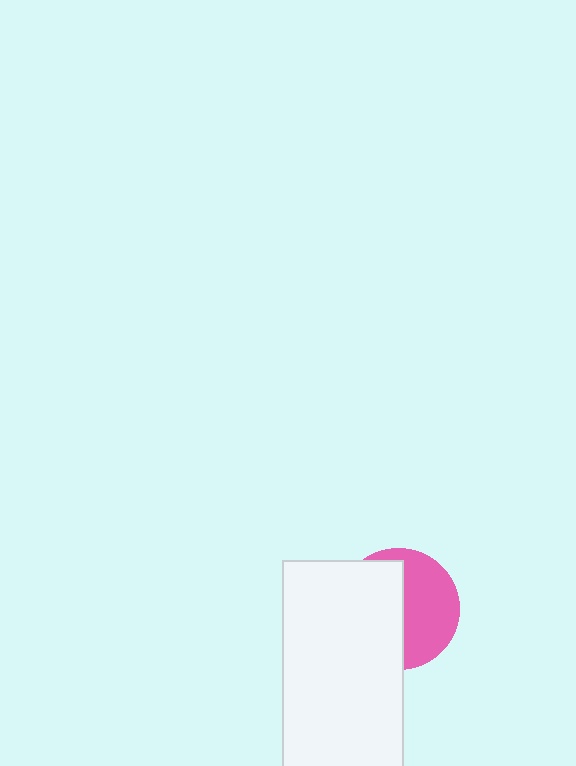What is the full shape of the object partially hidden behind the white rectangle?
The partially hidden object is a pink circle.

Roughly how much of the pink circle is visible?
About half of it is visible (roughly 48%).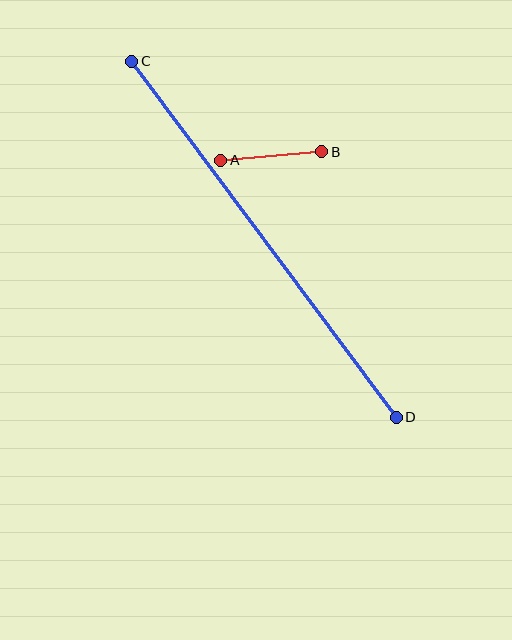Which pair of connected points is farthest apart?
Points C and D are farthest apart.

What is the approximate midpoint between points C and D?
The midpoint is at approximately (264, 239) pixels.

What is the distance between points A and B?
The distance is approximately 102 pixels.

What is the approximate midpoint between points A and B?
The midpoint is at approximately (271, 156) pixels.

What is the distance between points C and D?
The distance is approximately 443 pixels.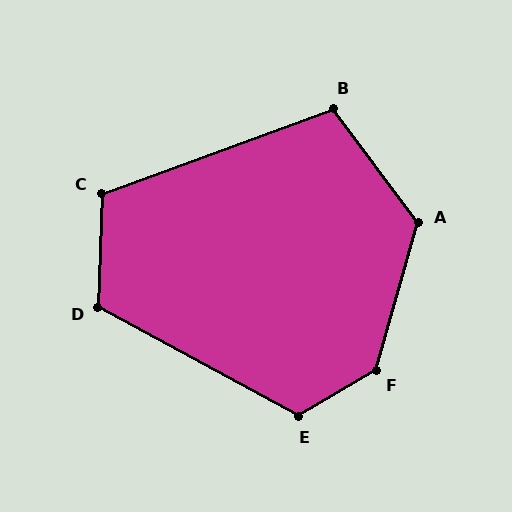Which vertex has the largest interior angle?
F, at approximately 137 degrees.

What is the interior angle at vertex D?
Approximately 116 degrees (obtuse).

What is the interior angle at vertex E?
Approximately 121 degrees (obtuse).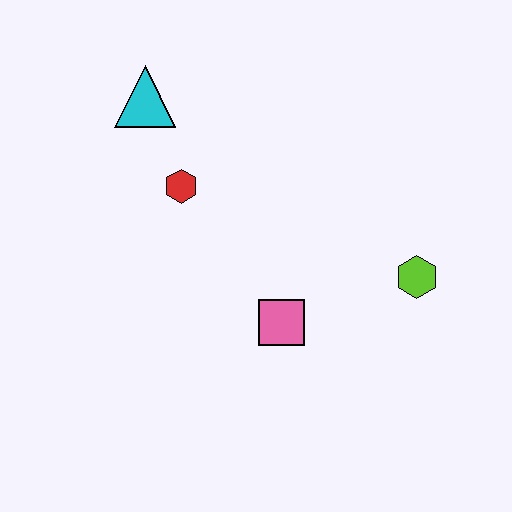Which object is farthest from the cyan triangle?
The lime hexagon is farthest from the cyan triangle.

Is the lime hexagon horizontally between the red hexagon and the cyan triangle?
No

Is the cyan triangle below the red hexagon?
No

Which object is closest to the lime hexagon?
The pink square is closest to the lime hexagon.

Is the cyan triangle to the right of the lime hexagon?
No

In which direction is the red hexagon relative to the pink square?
The red hexagon is above the pink square.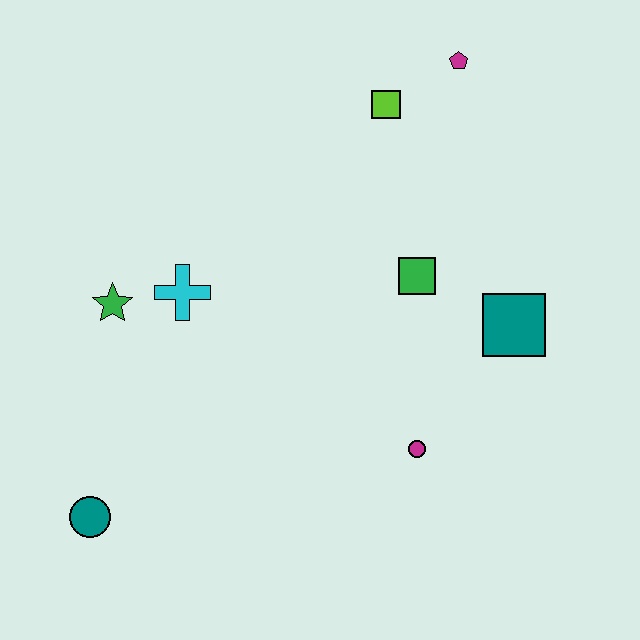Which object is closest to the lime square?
The magenta pentagon is closest to the lime square.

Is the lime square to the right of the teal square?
No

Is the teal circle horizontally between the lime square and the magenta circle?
No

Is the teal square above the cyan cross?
No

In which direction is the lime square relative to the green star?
The lime square is to the right of the green star.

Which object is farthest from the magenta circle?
The magenta pentagon is farthest from the magenta circle.